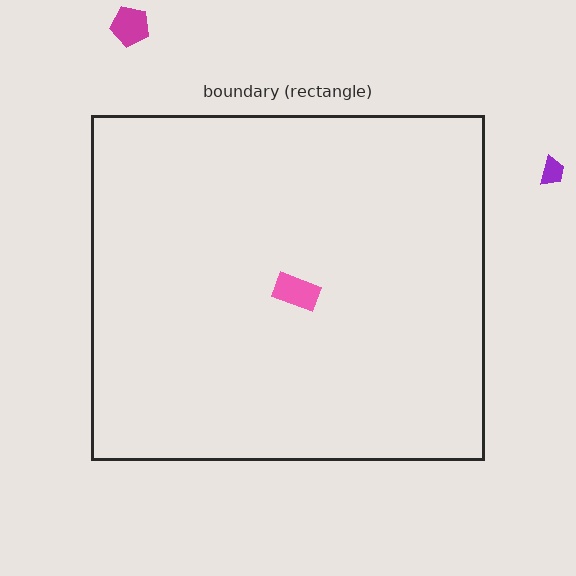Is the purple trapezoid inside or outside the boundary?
Outside.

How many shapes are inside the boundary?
1 inside, 2 outside.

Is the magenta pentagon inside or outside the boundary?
Outside.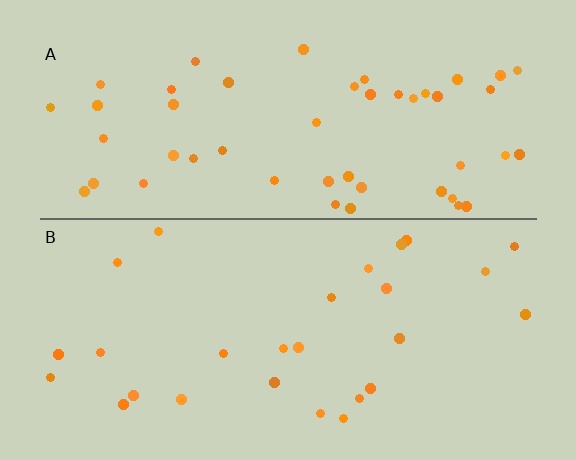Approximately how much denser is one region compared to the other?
Approximately 1.8× — region A over region B.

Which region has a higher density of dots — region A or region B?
A (the top).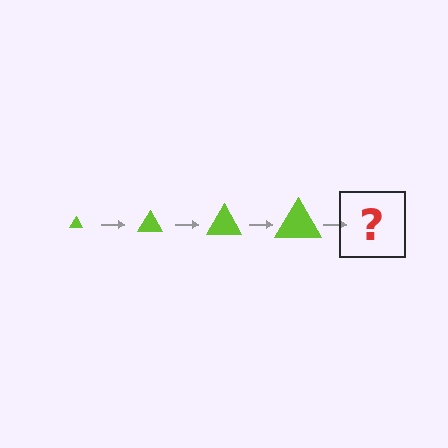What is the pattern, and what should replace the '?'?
The pattern is that the triangle gets progressively larger each step. The '?' should be a lime triangle, larger than the previous one.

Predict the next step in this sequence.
The next step is a lime triangle, larger than the previous one.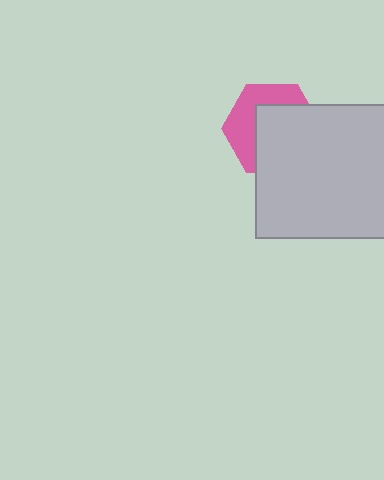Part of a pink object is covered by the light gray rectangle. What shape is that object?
It is a hexagon.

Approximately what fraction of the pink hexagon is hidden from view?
Roughly 58% of the pink hexagon is hidden behind the light gray rectangle.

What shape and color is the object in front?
The object in front is a light gray rectangle.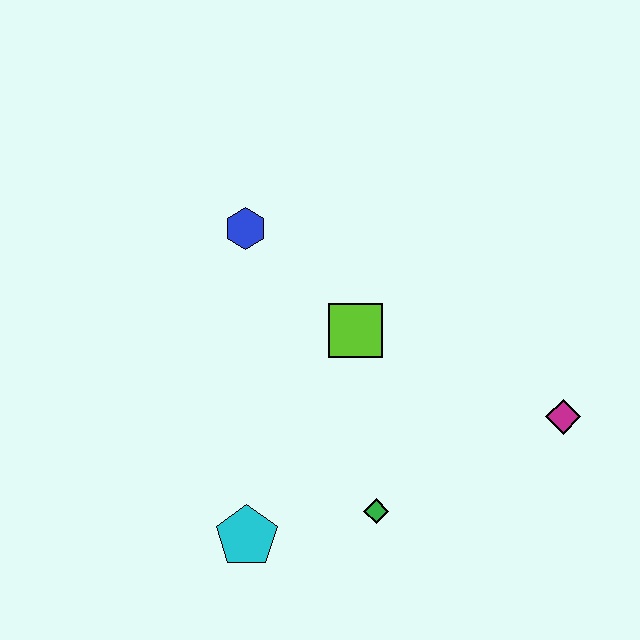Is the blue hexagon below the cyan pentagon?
No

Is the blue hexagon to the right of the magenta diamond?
No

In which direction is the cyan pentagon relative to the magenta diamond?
The cyan pentagon is to the left of the magenta diamond.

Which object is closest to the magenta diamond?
The green diamond is closest to the magenta diamond.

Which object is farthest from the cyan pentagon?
The magenta diamond is farthest from the cyan pentagon.